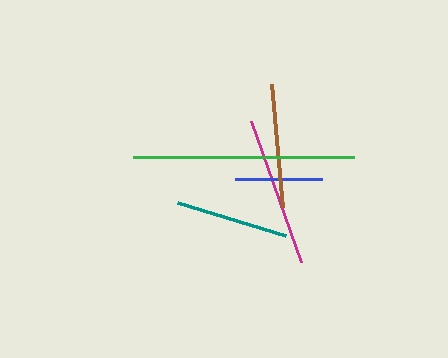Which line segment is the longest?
The green line is the longest at approximately 221 pixels.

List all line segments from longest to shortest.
From longest to shortest: green, magenta, brown, teal, blue.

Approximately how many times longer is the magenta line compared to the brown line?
The magenta line is approximately 1.2 times the length of the brown line.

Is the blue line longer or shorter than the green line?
The green line is longer than the blue line.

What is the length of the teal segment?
The teal segment is approximately 114 pixels long.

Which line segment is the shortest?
The blue line is the shortest at approximately 87 pixels.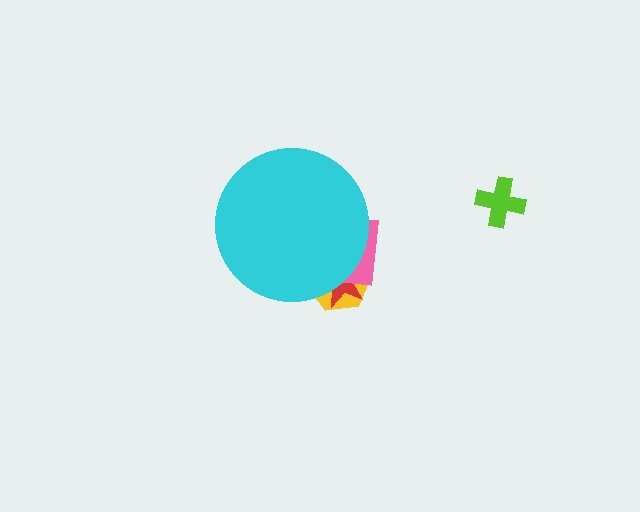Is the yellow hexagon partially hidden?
Yes, the yellow hexagon is partially hidden behind the cyan circle.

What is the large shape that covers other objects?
A cyan circle.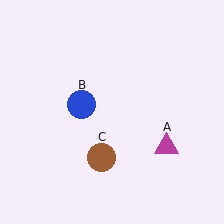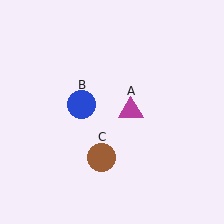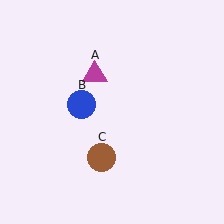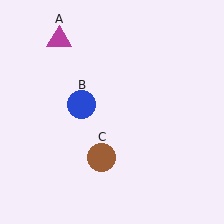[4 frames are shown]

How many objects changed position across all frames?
1 object changed position: magenta triangle (object A).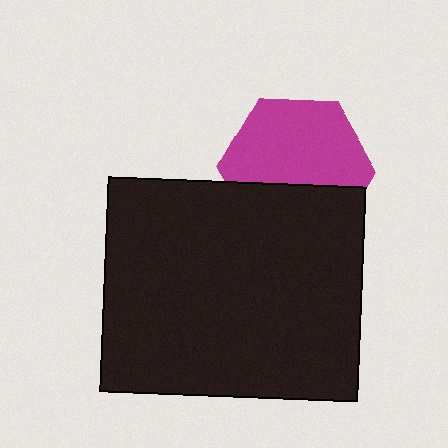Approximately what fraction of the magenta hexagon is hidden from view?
Roughly 36% of the magenta hexagon is hidden behind the black rectangle.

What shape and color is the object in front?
The object in front is a black rectangle.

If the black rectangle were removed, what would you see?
You would see the complete magenta hexagon.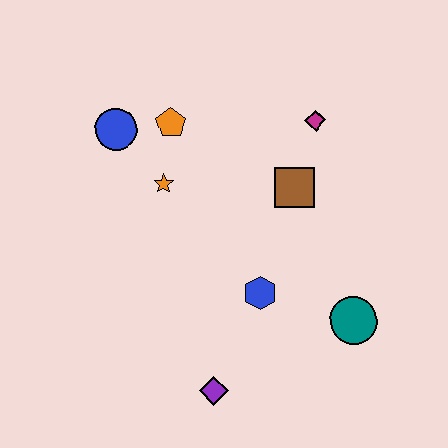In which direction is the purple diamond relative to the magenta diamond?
The purple diamond is below the magenta diamond.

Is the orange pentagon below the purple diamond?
No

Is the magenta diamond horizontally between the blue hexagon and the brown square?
No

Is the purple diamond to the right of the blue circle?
Yes